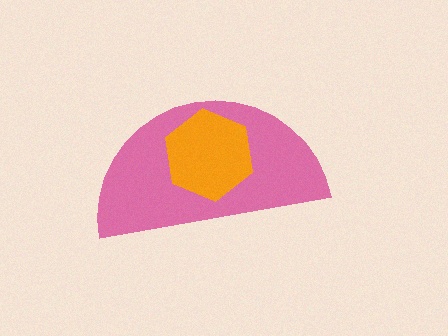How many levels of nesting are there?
2.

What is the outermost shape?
The pink semicircle.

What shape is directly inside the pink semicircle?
The orange hexagon.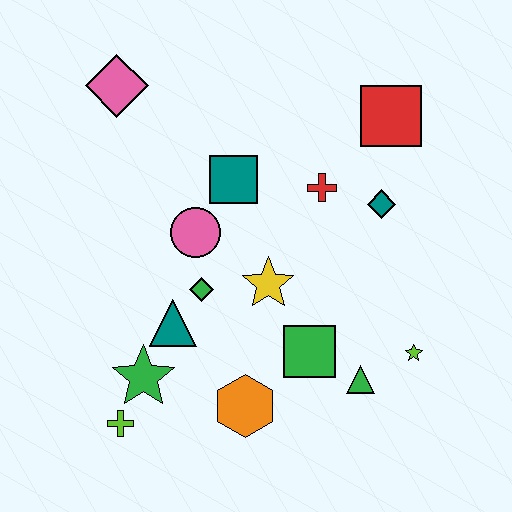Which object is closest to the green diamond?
The teal triangle is closest to the green diamond.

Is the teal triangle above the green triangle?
Yes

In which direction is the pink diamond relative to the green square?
The pink diamond is above the green square.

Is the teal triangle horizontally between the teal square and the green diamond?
No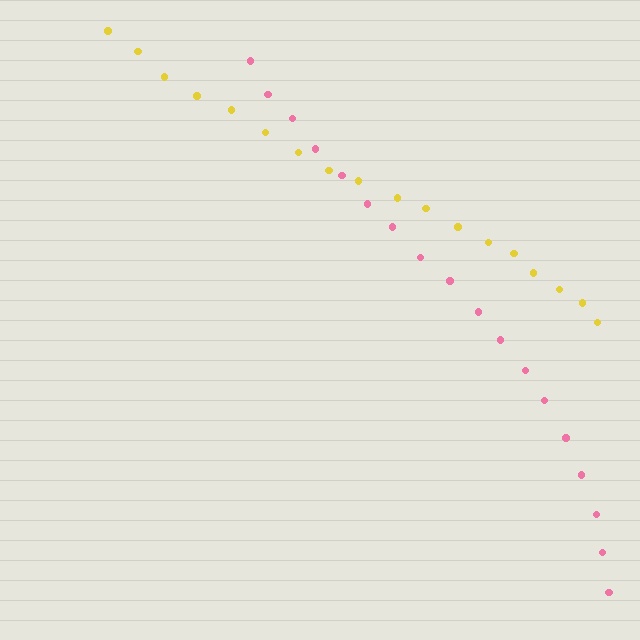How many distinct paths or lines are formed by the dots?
There are 2 distinct paths.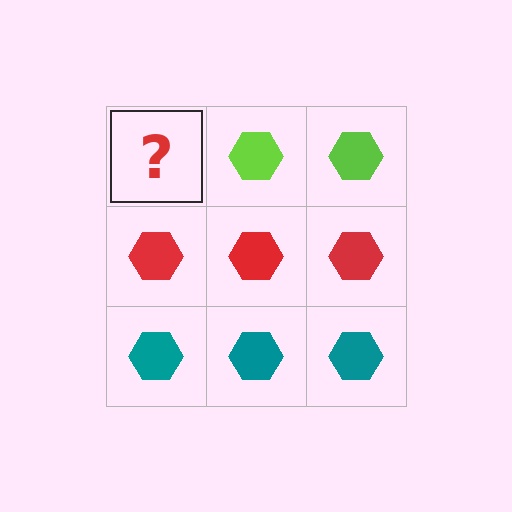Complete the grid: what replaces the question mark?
The question mark should be replaced with a lime hexagon.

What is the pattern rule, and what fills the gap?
The rule is that each row has a consistent color. The gap should be filled with a lime hexagon.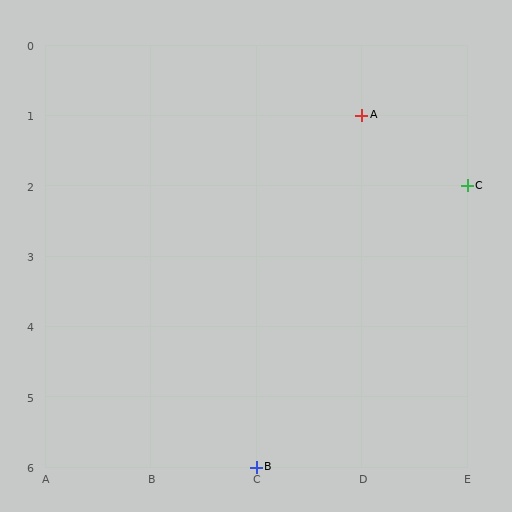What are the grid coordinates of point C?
Point C is at grid coordinates (E, 2).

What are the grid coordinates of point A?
Point A is at grid coordinates (D, 1).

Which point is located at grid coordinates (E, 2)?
Point C is at (E, 2).